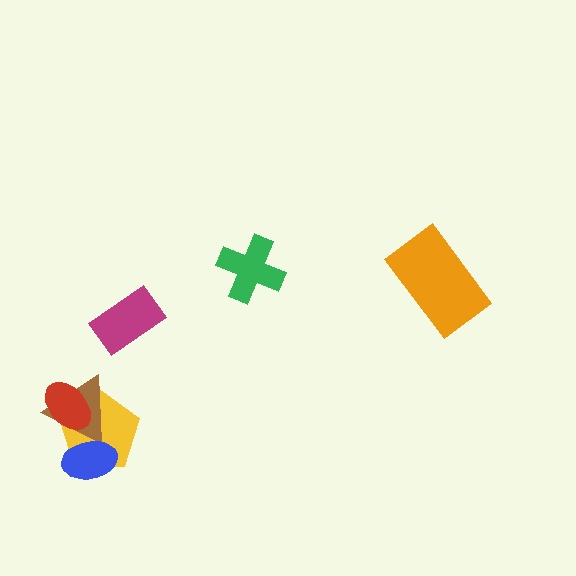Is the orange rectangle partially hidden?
No, no other shape covers it.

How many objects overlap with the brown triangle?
3 objects overlap with the brown triangle.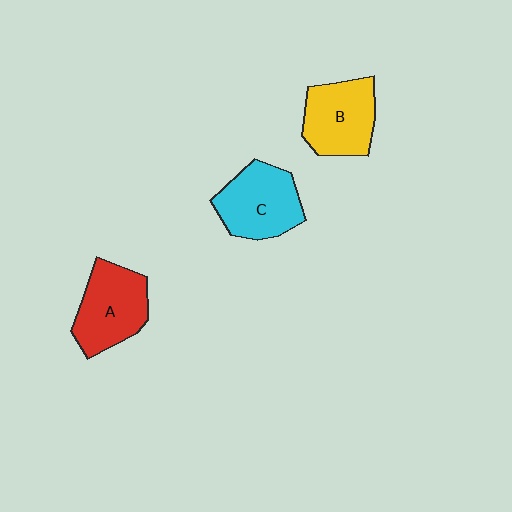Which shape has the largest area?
Shape A (red).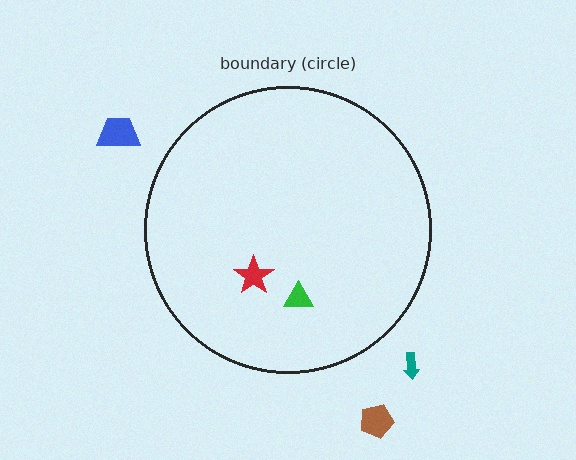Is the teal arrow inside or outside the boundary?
Outside.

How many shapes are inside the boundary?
2 inside, 3 outside.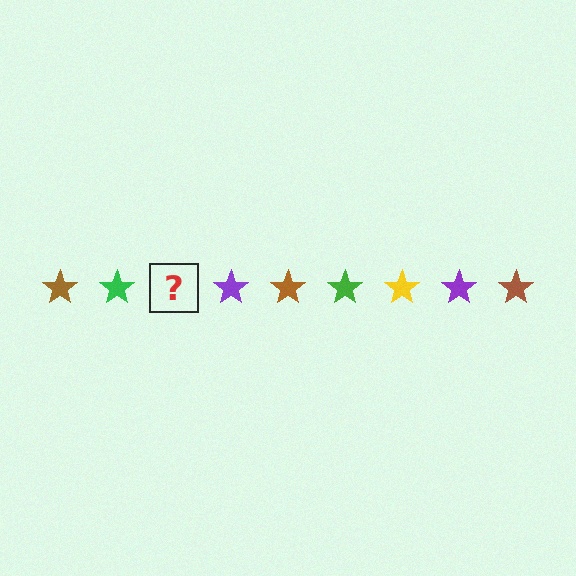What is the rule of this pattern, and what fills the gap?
The rule is that the pattern cycles through brown, green, yellow, purple stars. The gap should be filled with a yellow star.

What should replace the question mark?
The question mark should be replaced with a yellow star.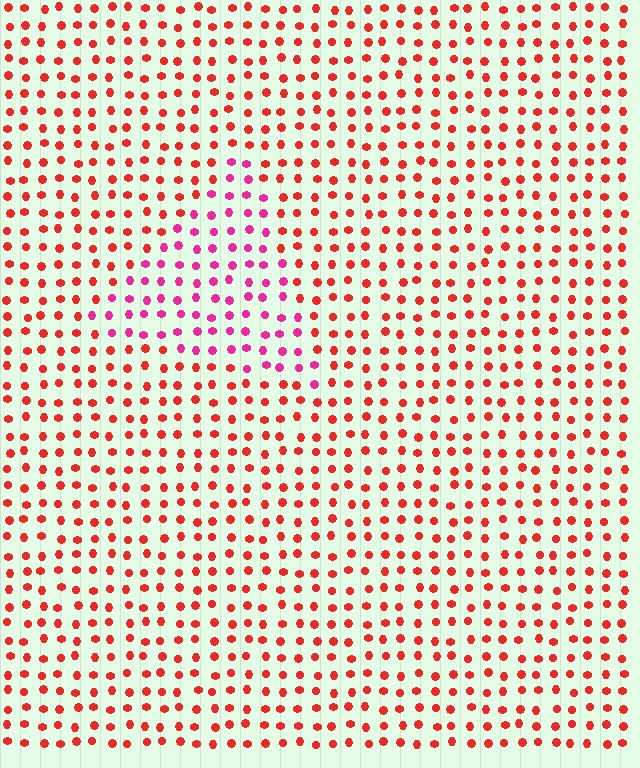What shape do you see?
I see a triangle.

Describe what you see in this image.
The image is filled with small red elements in a uniform arrangement. A triangle-shaped region is visible where the elements are tinted to a slightly different hue, forming a subtle color boundary.